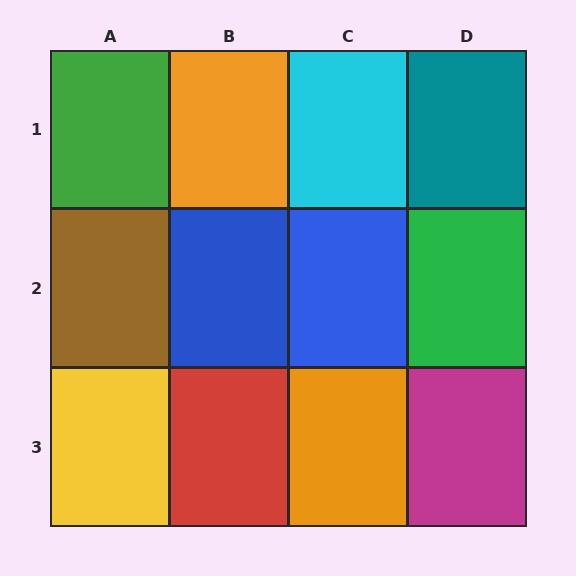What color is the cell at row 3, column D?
Magenta.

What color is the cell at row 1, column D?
Teal.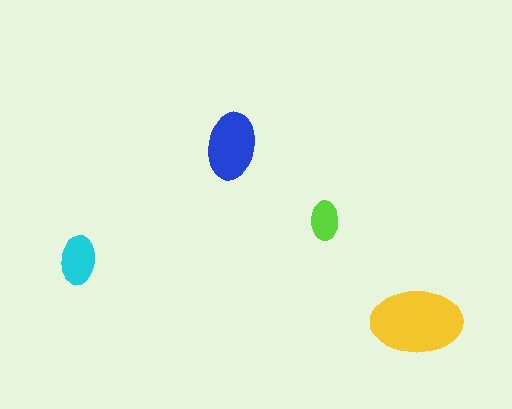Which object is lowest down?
The yellow ellipse is bottommost.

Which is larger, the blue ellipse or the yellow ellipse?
The yellow one.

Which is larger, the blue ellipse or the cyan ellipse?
The blue one.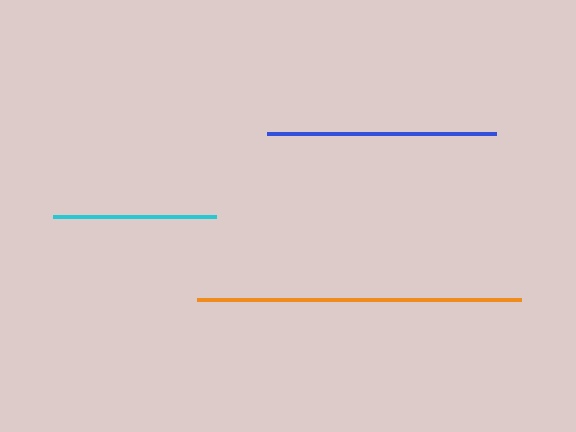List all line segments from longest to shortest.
From longest to shortest: orange, blue, cyan.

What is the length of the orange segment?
The orange segment is approximately 324 pixels long.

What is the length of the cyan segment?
The cyan segment is approximately 163 pixels long.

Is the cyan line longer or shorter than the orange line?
The orange line is longer than the cyan line.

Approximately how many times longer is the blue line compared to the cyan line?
The blue line is approximately 1.4 times the length of the cyan line.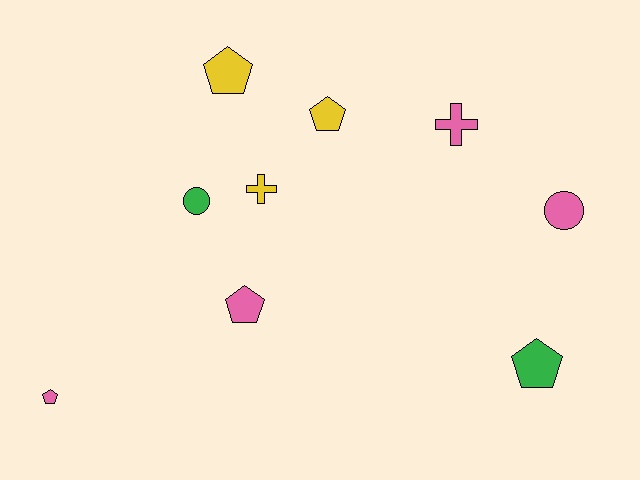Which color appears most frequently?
Pink, with 4 objects.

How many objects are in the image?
There are 9 objects.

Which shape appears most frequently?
Pentagon, with 5 objects.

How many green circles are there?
There is 1 green circle.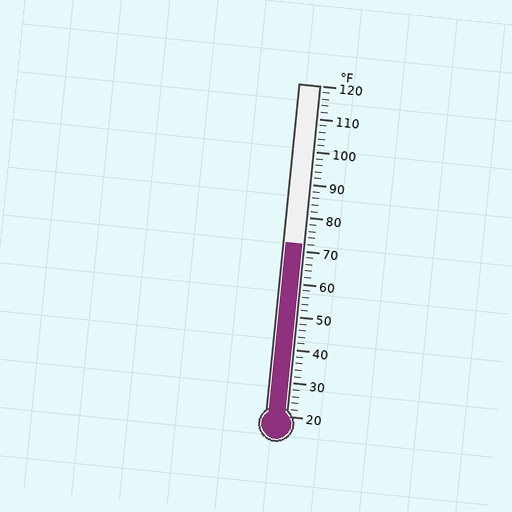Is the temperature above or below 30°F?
The temperature is above 30°F.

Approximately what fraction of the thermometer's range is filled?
The thermometer is filled to approximately 50% of its range.